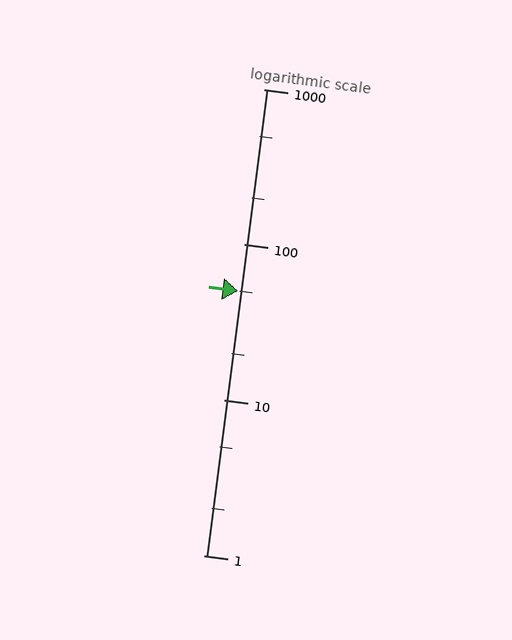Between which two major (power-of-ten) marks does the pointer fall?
The pointer is between 10 and 100.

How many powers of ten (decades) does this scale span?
The scale spans 3 decades, from 1 to 1000.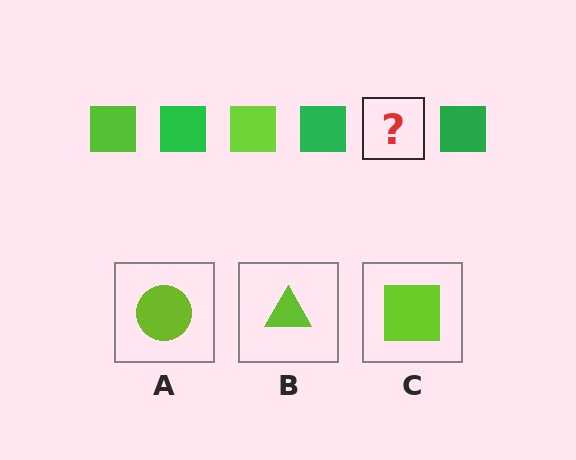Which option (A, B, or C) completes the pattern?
C.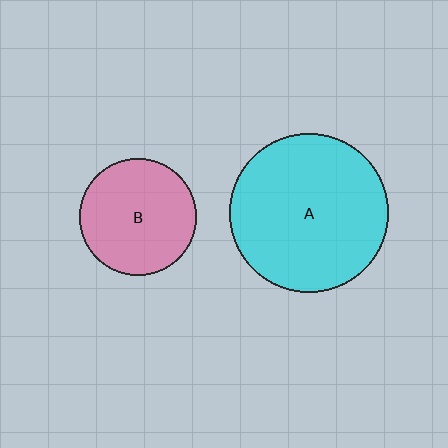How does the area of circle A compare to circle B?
Approximately 1.9 times.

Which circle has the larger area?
Circle A (cyan).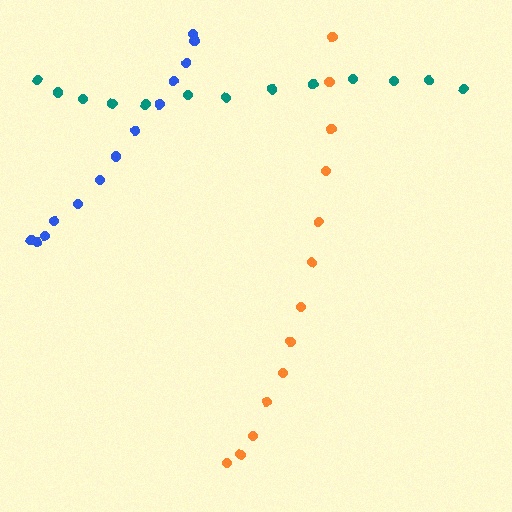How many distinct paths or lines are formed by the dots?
There are 3 distinct paths.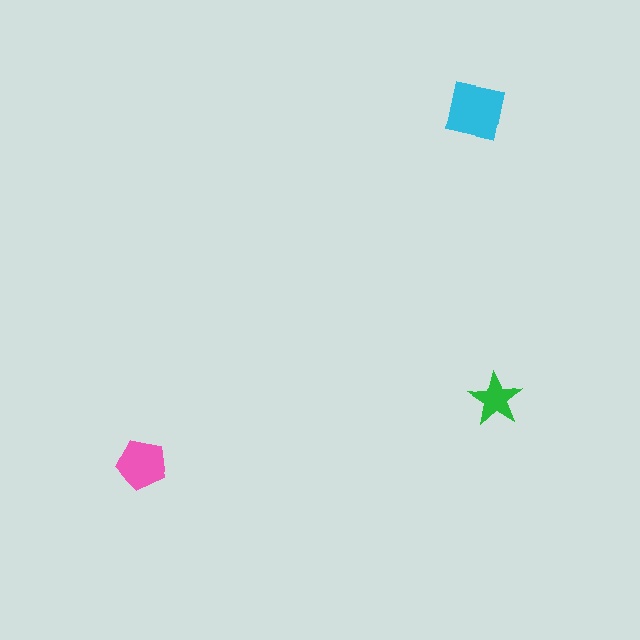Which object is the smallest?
The green star.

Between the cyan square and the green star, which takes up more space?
The cyan square.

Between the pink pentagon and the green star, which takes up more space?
The pink pentagon.